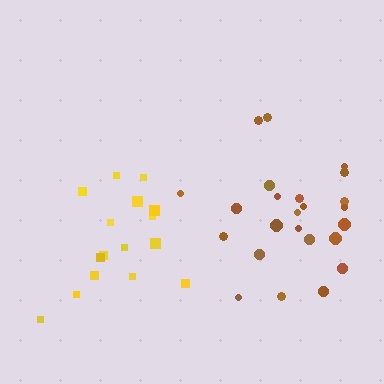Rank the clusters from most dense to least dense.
brown, yellow.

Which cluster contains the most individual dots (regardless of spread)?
Brown (27).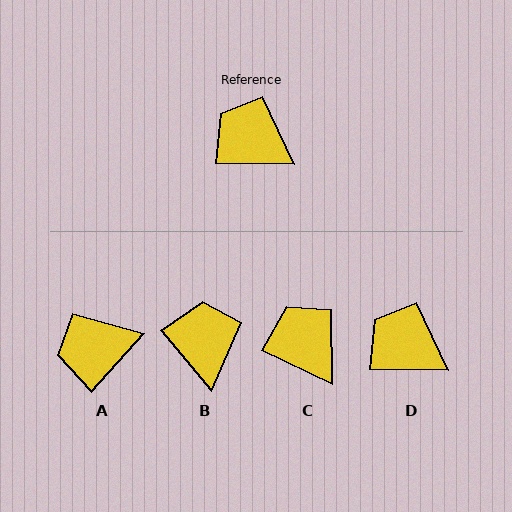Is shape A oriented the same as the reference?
No, it is off by about 49 degrees.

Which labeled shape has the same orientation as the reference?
D.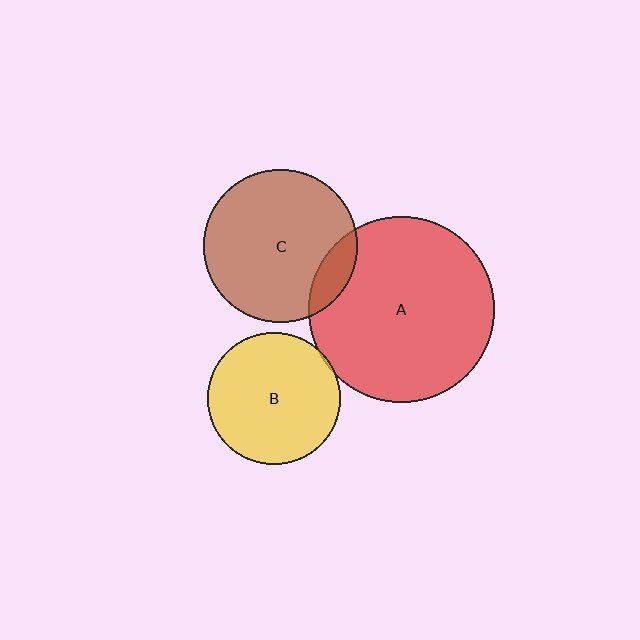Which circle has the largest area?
Circle A (red).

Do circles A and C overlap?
Yes.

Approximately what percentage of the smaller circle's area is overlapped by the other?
Approximately 10%.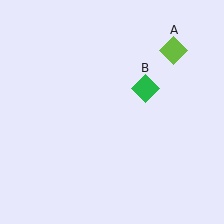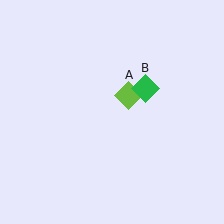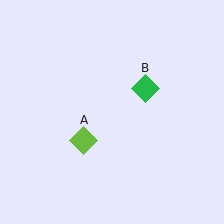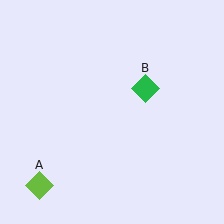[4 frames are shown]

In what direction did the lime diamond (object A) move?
The lime diamond (object A) moved down and to the left.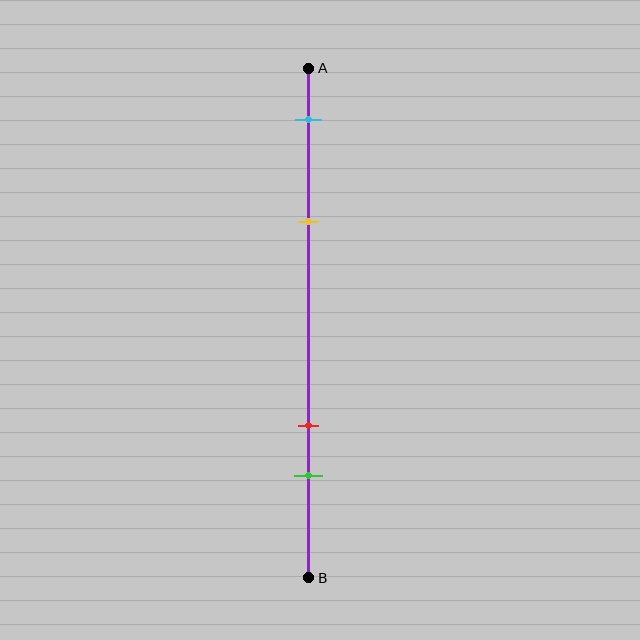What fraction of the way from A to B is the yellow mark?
The yellow mark is approximately 30% (0.3) of the way from A to B.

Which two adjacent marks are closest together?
The red and green marks are the closest adjacent pair.